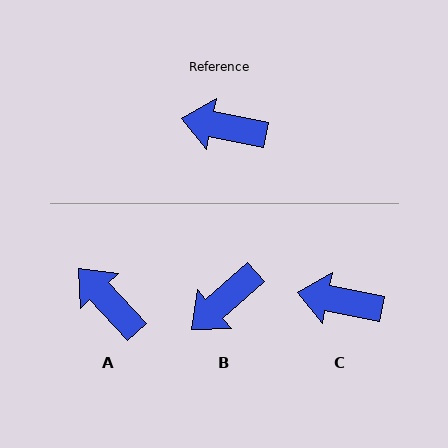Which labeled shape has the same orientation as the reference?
C.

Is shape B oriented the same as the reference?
No, it is off by about 53 degrees.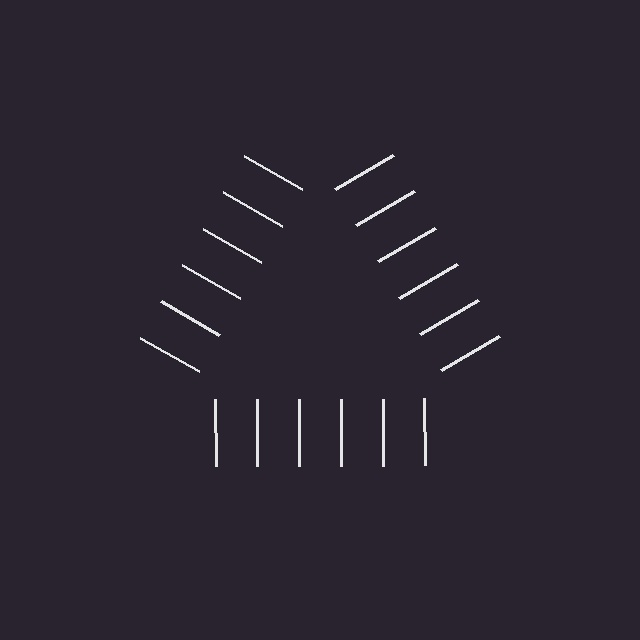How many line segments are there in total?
18 — 6 along each of the 3 edges.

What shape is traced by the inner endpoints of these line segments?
An illusory triangle — the line segments terminate on its edges but no continuous stroke is drawn.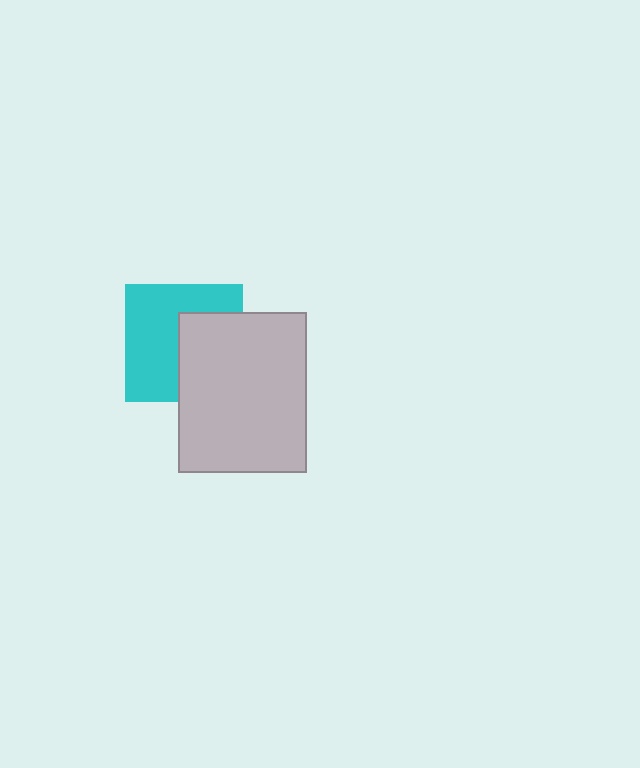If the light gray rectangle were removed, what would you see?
You would see the complete cyan square.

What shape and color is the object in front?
The object in front is a light gray rectangle.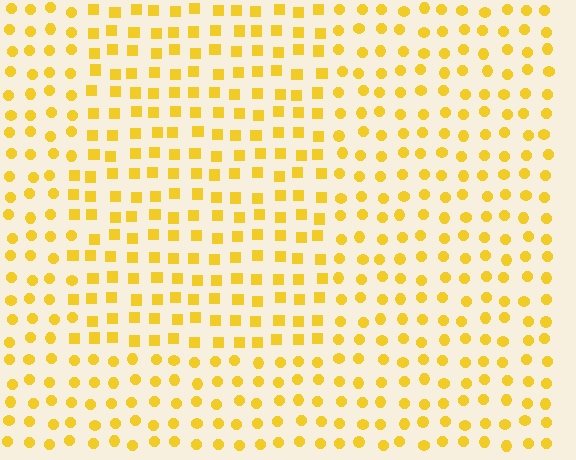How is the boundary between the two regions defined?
The boundary is defined by a change in element shape: squares inside vs. circles outside. All elements share the same color and spacing.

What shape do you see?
I see a rectangle.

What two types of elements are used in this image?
The image uses squares inside the rectangle region and circles outside it.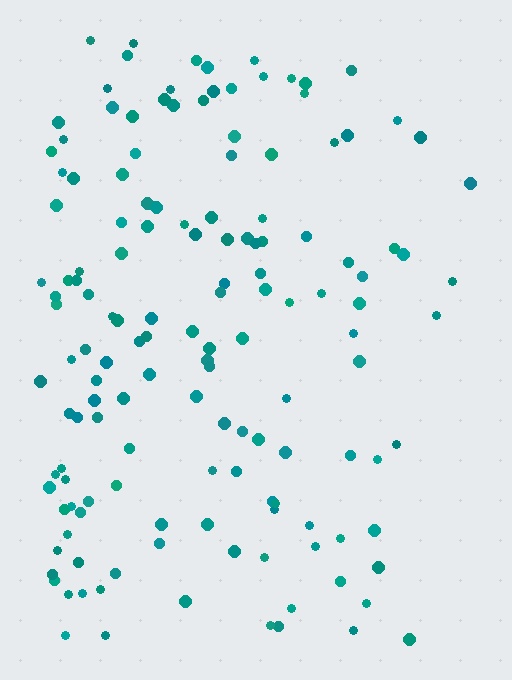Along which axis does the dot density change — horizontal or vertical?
Horizontal.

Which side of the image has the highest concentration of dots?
The left.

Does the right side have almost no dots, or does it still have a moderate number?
Still a moderate number, just noticeably fewer than the left.